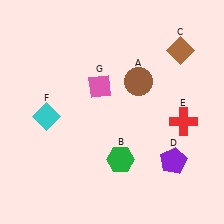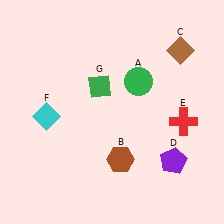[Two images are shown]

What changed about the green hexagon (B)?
In Image 1, B is green. In Image 2, it changed to brown.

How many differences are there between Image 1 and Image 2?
There are 3 differences between the two images.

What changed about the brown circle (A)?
In Image 1, A is brown. In Image 2, it changed to green.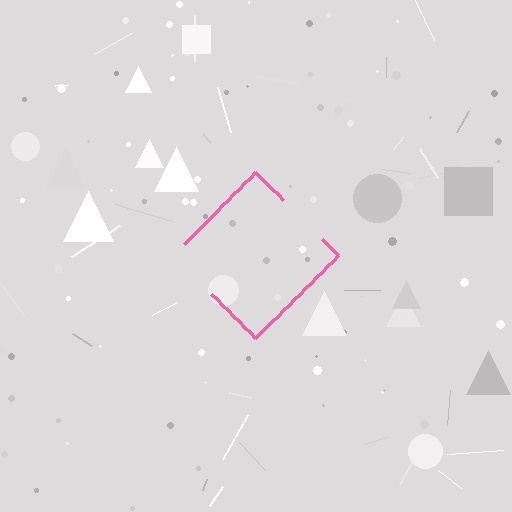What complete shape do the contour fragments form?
The contour fragments form a diamond.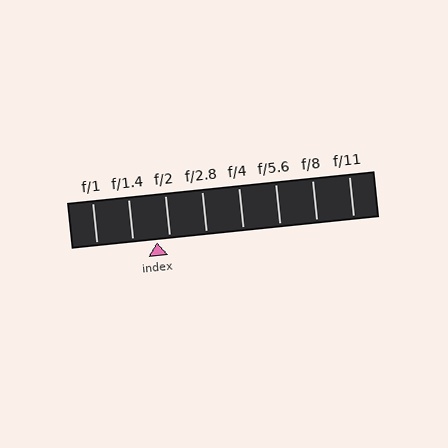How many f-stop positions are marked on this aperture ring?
There are 8 f-stop positions marked.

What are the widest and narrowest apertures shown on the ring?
The widest aperture shown is f/1 and the narrowest is f/11.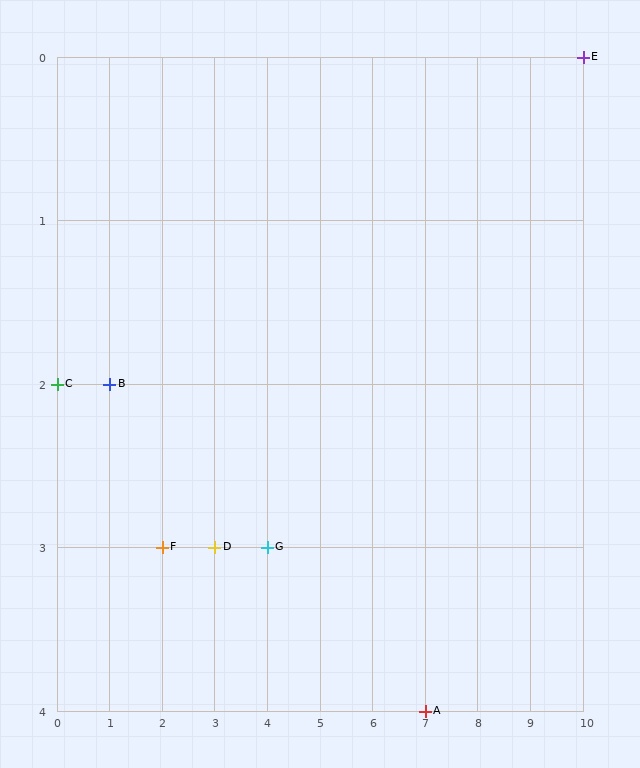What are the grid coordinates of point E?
Point E is at grid coordinates (10, 0).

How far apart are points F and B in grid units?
Points F and B are 1 column and 1 row apart (about 1.4 grid units diagonally).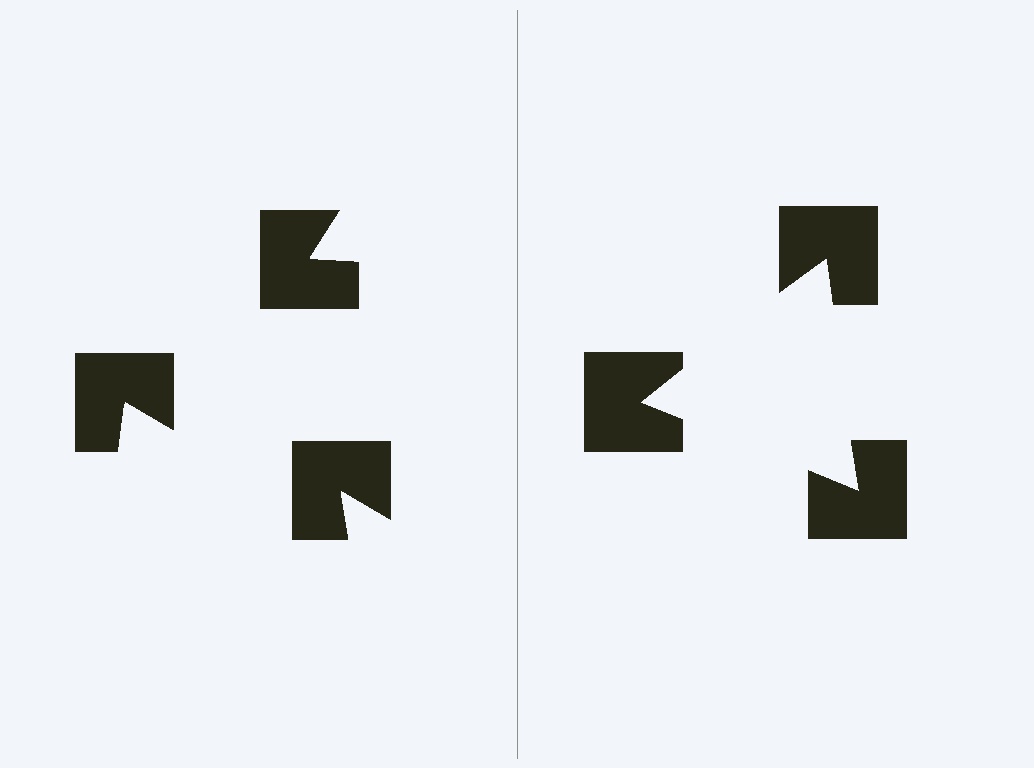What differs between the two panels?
The notched squares are positioned identically on both sides; only the wedge orientations differ. On the right they align to a triangle; on the left they are misaligned.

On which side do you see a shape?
An illusory triangle appears on the right side. On the left side the wedge cuts are rotated, so no coherent shape forms.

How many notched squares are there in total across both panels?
6 — 3 on each side.